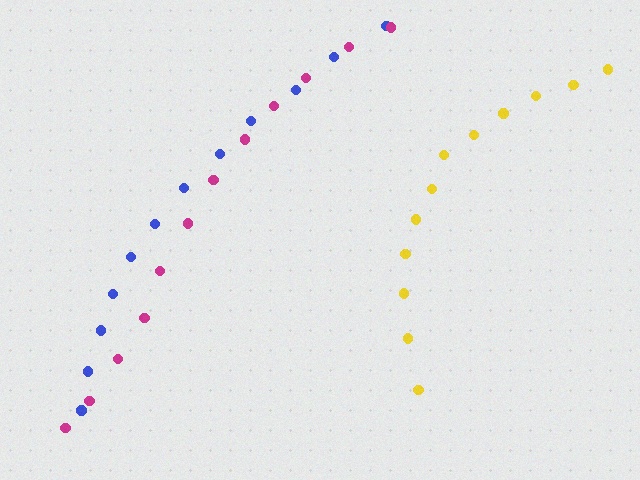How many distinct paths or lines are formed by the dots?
There are 3 distinct paths.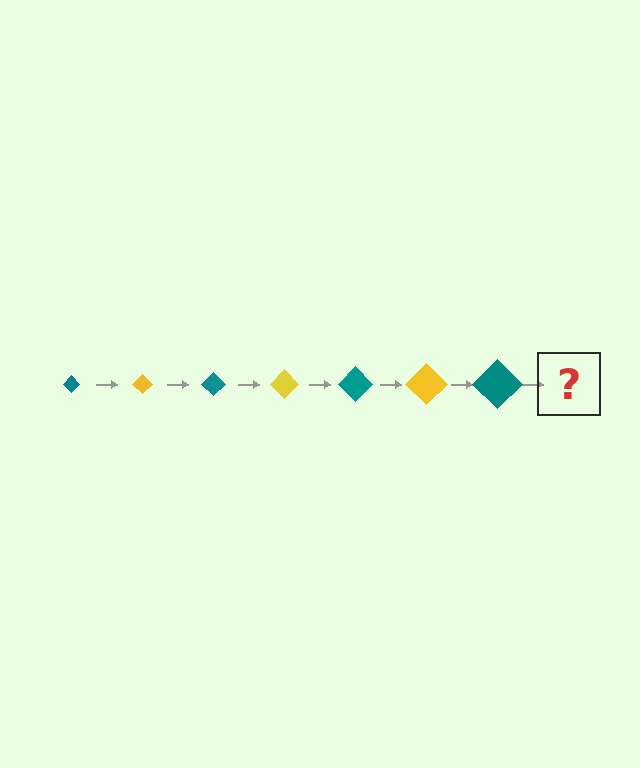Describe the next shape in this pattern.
It should be a yellow diamond, larger than the previous one.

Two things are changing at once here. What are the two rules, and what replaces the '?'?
The two rules are that the diamond grows larger each step and the color cycles through teal and yellow. The '?' should be a yellow diamond, larger than the previous one.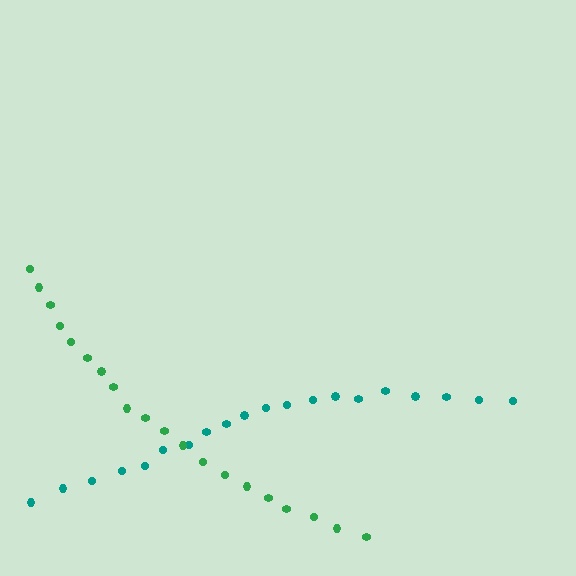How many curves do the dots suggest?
There are 2 distinct paths.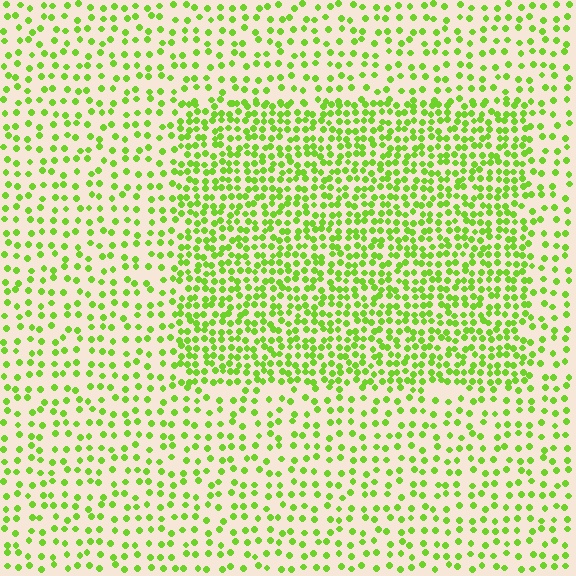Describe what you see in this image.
The image contains small lime elements arranged at two different densities. A rectangle-shaped region is visible where the elements are more densely packed than the surrounding area.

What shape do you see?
I see a rectangle.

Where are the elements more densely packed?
The elements are more densely packed inside the rectangle boundary.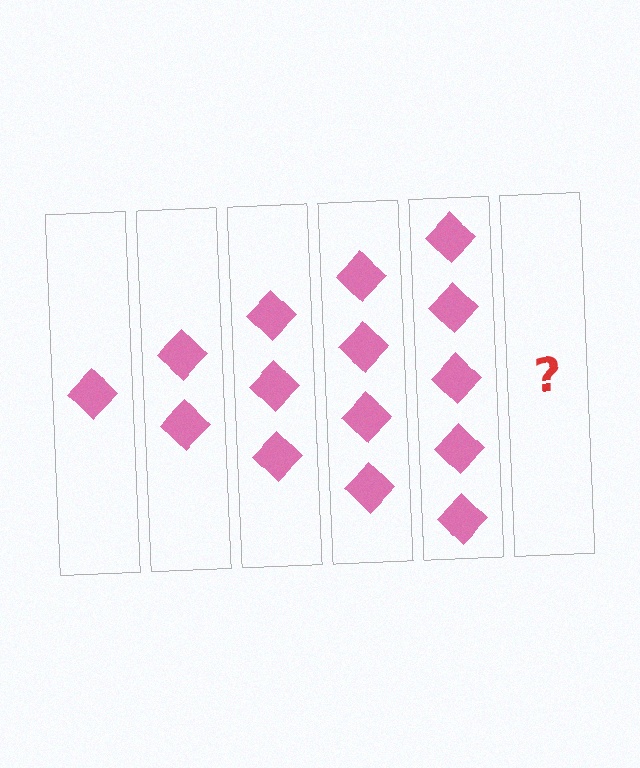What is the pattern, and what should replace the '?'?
The pattern is that each step adds one more diamond. The '?' should be 6 diamonds.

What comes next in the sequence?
The next element should be 6 diamonds.